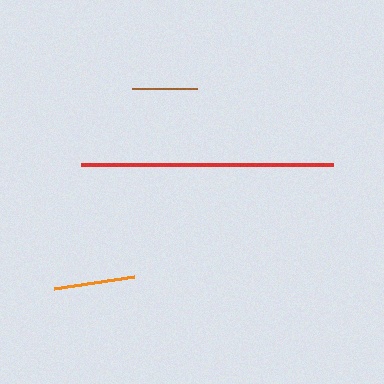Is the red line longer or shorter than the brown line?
The red line is longer than the brown line.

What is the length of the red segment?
The red segment is approximately 252 pixels long.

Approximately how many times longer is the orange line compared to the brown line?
The orange line is approximately 1.2 times the length of the brown line.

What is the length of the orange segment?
The orange segment is approximately 81 pixels long.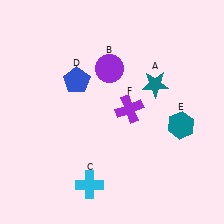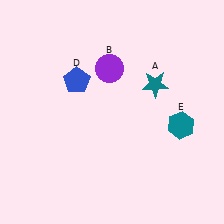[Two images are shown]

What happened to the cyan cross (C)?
The cyan cross (C) was removed in Image 2. It was in the bottom-left area of Image 1.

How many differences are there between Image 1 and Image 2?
There are 2 differences between the two images.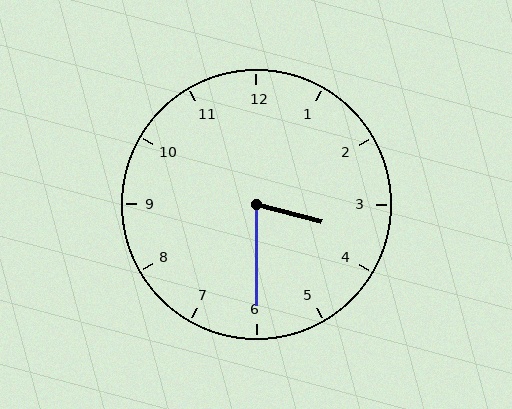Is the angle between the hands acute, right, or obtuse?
It is acute.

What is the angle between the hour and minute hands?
Approximately 75 degrees.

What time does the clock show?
3:30.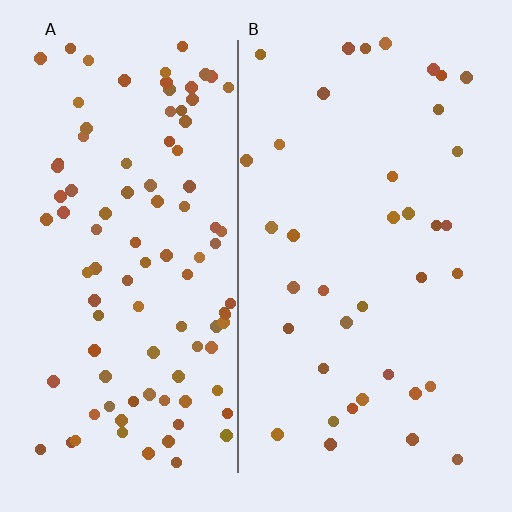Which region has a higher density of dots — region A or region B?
A (the left).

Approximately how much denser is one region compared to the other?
Approximately 2.6× — region A over region B.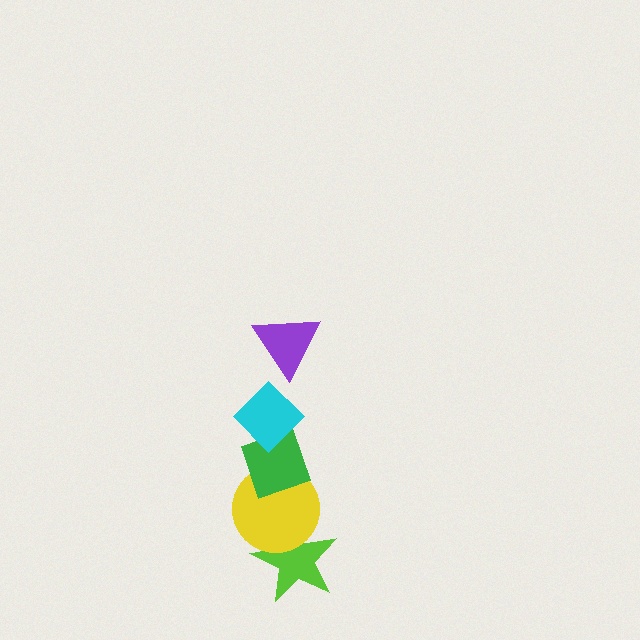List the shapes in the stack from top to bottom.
From top to bottom: the purple triangle, the cyan diamond, the green diamond, the yellow circle, the lime star.